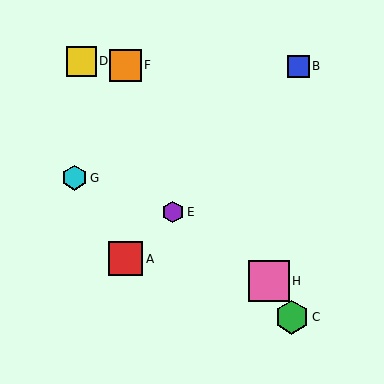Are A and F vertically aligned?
Yes, both are at x≈126.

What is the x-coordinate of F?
Object F is at x≈126.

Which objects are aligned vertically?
Objects A, F are aligned vertically.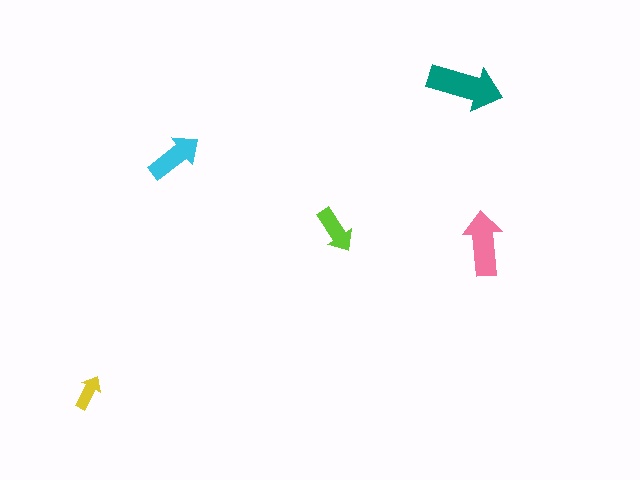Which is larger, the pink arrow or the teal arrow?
The teal one.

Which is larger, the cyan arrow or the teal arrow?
The teal one.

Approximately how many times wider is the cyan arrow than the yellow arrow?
About 1.5 times wider.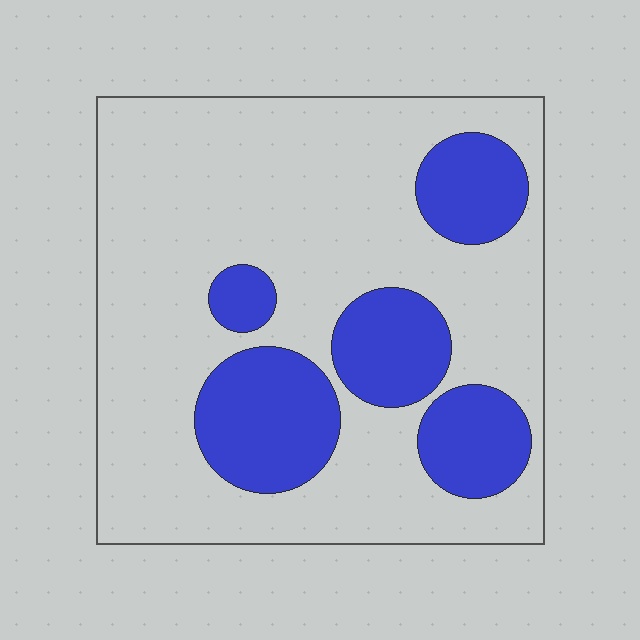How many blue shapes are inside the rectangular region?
5.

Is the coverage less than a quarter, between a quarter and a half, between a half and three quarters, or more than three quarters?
Between a quarter and a half.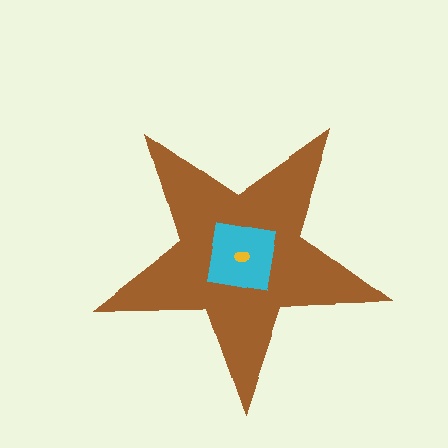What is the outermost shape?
The brown star.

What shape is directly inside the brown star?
The cyan square.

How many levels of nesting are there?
3.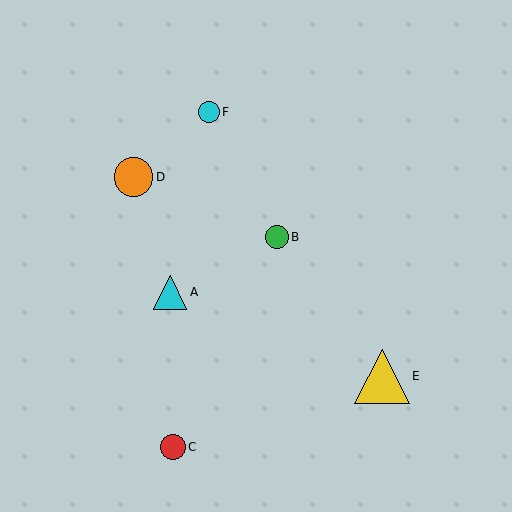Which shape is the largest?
The yellow triangle (labeled E) is the largest.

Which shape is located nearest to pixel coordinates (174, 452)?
The red circle (labeled C) at (173, 447) is nearest to that location.